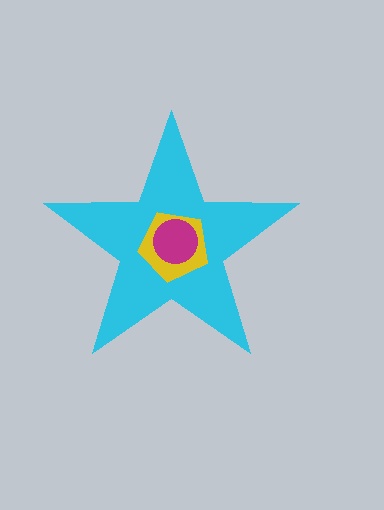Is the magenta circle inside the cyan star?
Yes.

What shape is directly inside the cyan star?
The yellow pentagon.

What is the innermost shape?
The magenta circle.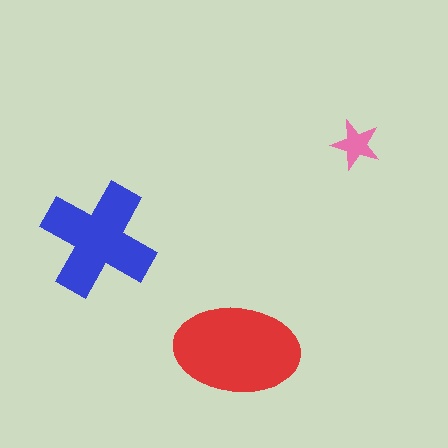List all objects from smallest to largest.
The pink star, the blue cross, the red ellipse.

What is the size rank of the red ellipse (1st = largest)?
1st.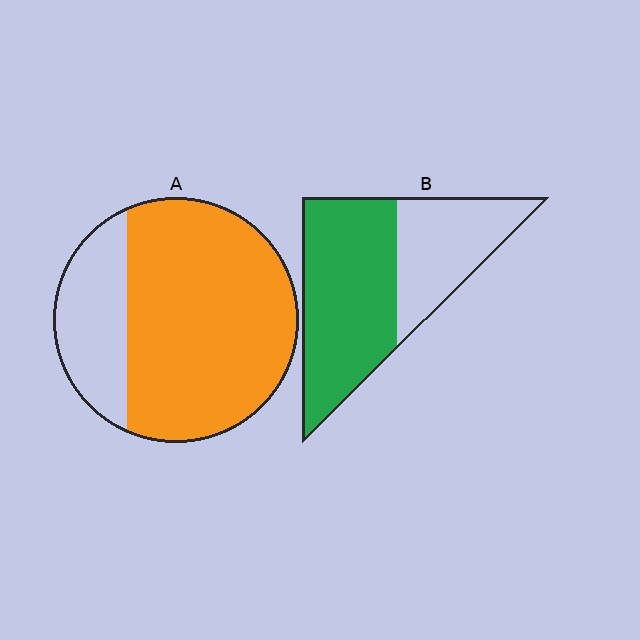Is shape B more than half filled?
Yes.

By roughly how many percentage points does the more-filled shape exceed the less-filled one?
By roughly 15 percentage points (A over B).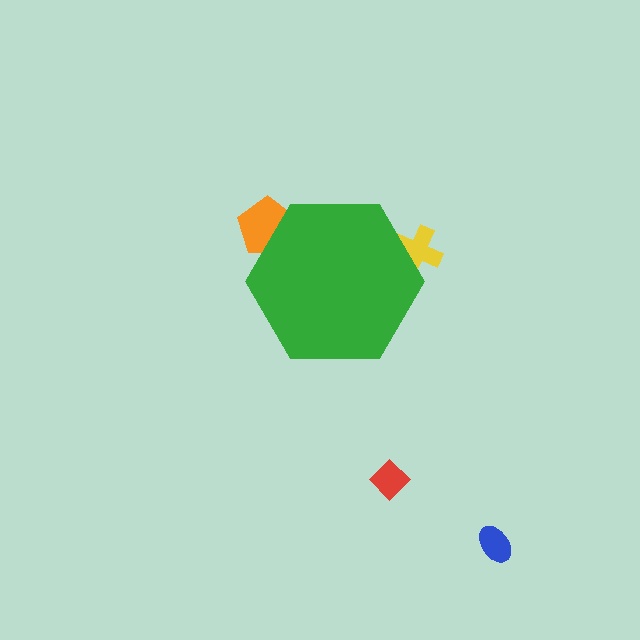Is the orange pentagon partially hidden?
Yes, the orange pentagon is partially hidden behind the green hexagon.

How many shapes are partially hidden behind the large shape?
2 shapes are partially hidden.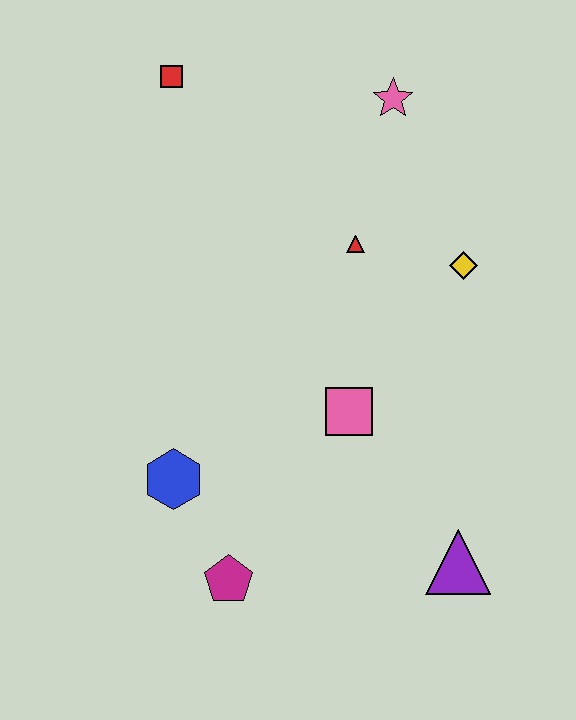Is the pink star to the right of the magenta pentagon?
Yes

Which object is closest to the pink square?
The red triangle is closest to the pink square.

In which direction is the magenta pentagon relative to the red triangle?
The magenta pentagon is below the red triangle.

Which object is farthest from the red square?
The purple triangle is farthest from the red square.